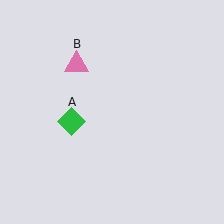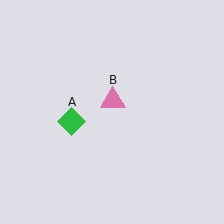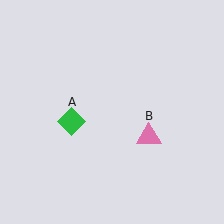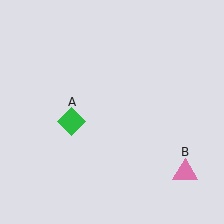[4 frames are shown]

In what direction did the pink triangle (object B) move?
The pink triangle (object B) moved down and to the right.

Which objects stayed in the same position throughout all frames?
Green diamond (object A) remained stationary.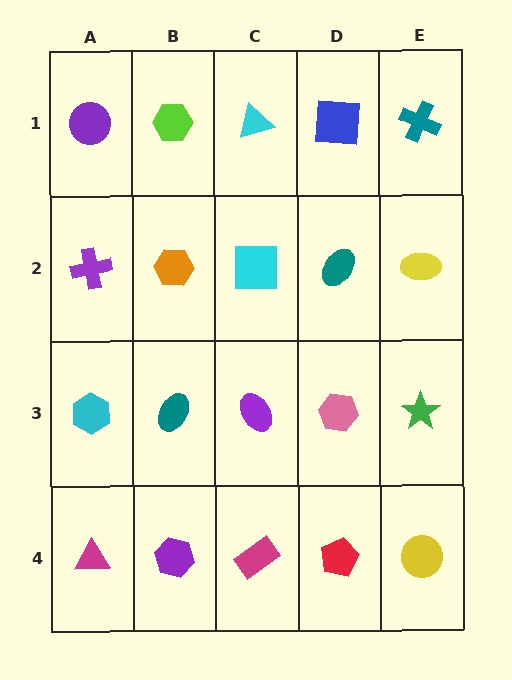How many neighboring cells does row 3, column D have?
4.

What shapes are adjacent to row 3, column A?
A purple cross (row 2, column A), a magenta triangle (row 4, column A), a teal ellipse (row 3, column B).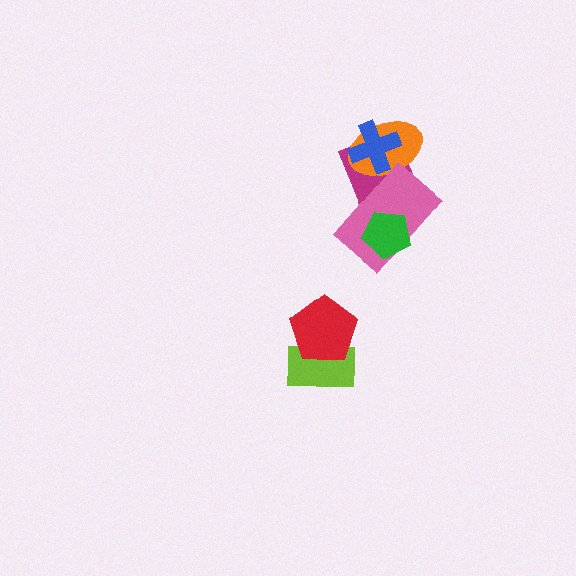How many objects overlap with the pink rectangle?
3 objects overlap with the pink rectangle.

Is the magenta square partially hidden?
Yes, it is partially covered by another shape.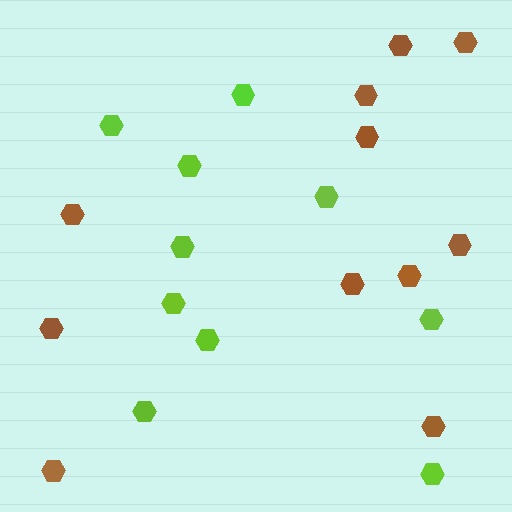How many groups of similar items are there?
There are 2 groups: one group of brown hexagons (11) and one group of lime hexagons (10).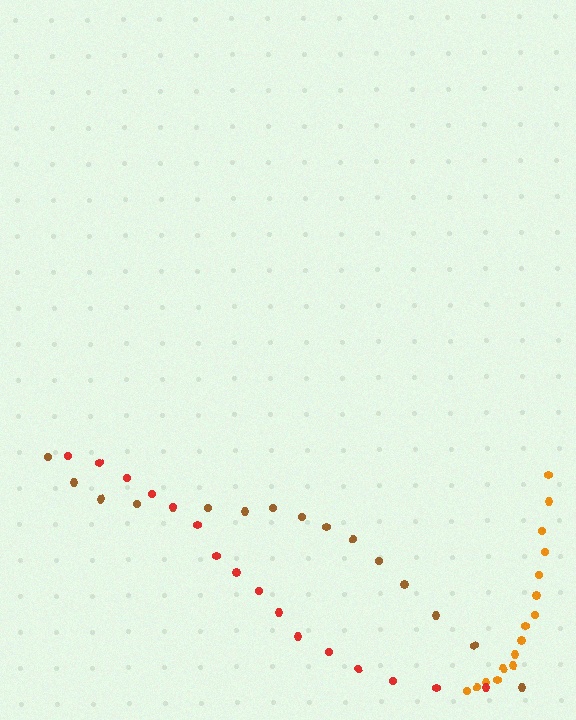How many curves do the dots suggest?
There are 3 distinct paths.